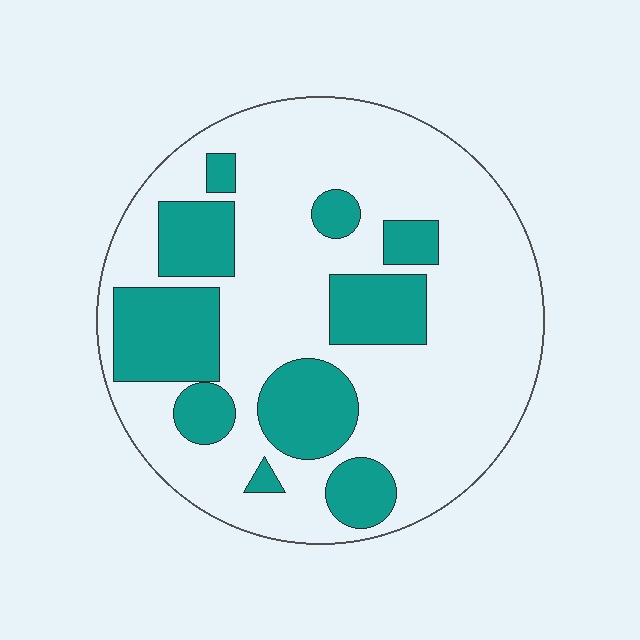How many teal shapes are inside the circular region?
10.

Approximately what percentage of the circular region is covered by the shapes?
Approximately 30%.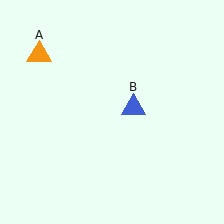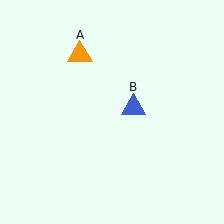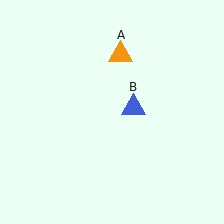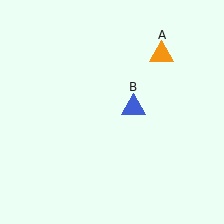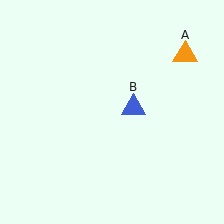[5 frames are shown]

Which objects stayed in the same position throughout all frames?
Blue triangle (object B) remained stationary.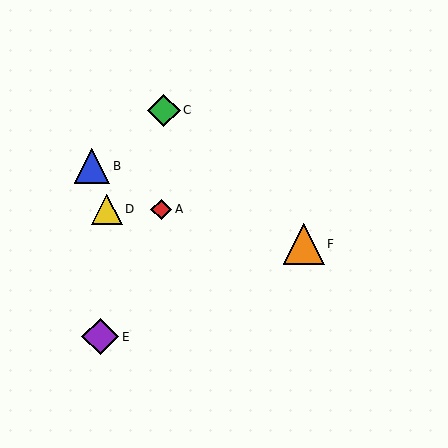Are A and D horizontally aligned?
Yes, both are at y≈209.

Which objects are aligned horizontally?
Objects A, D are aligned horizontally.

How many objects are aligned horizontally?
2 objects (A, D) are aligned horizontally.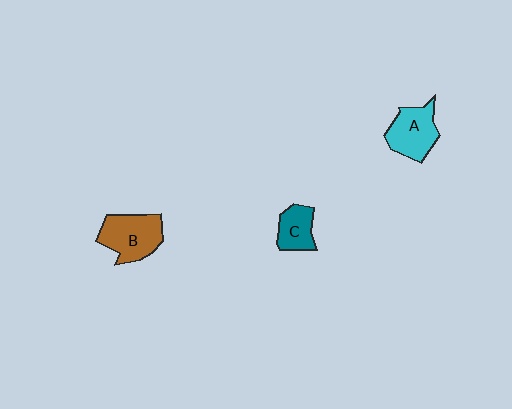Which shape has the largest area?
Shape B (brown).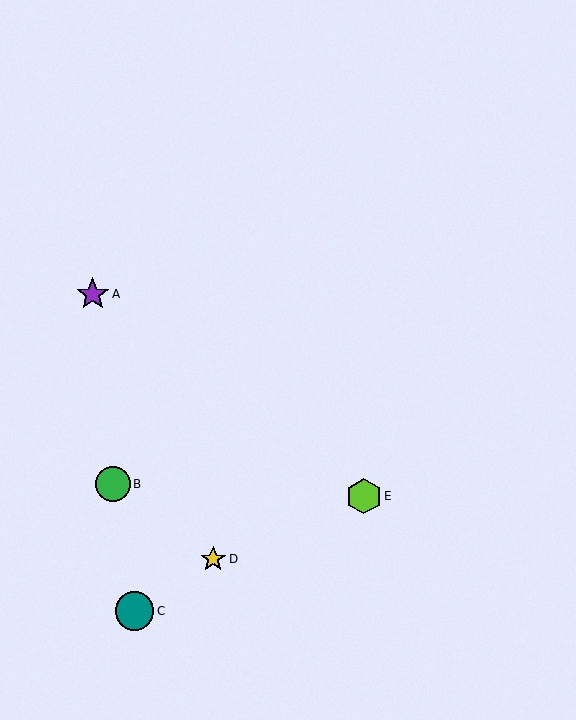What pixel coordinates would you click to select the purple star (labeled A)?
Click at (93, 294) to select the purple star A.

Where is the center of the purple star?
The center of the purple star is at (93, 294).